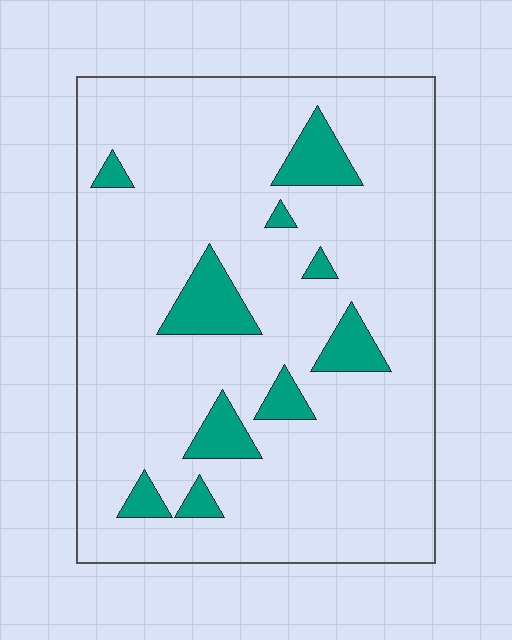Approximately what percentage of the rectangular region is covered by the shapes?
Approximately 10%.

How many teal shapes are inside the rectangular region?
10.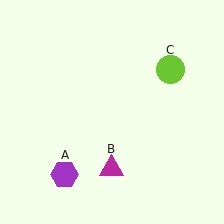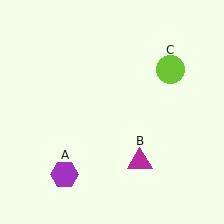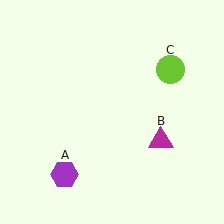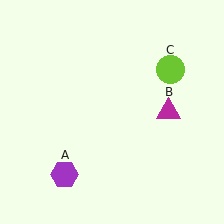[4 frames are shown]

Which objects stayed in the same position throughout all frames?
Purple hexagon (object A) and lime circle (object C) remained stationary.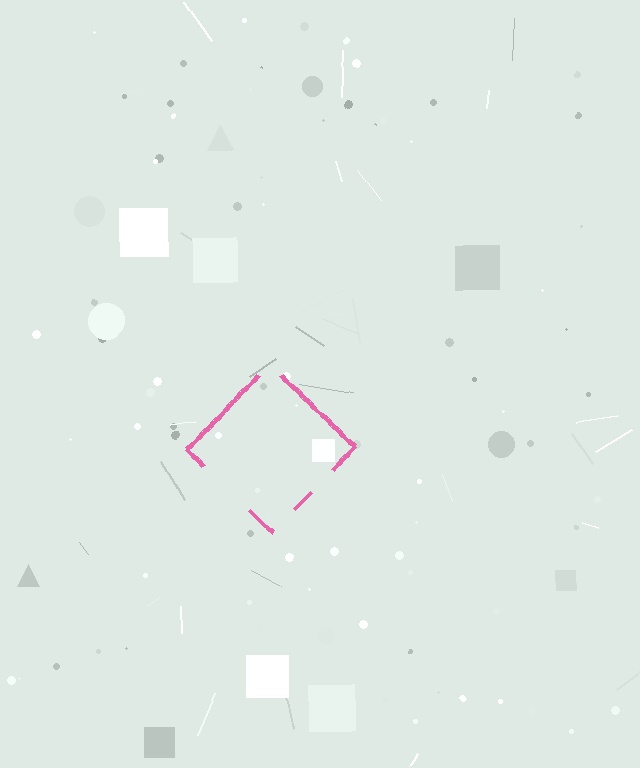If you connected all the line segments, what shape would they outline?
They would outline a diamond.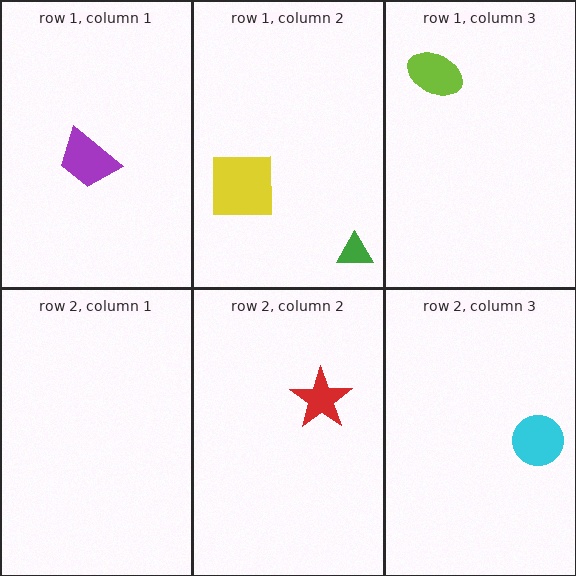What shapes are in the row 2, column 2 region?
The red star.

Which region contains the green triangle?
The row 1, column 2 region.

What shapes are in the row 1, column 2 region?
The green triangle, the yellow square.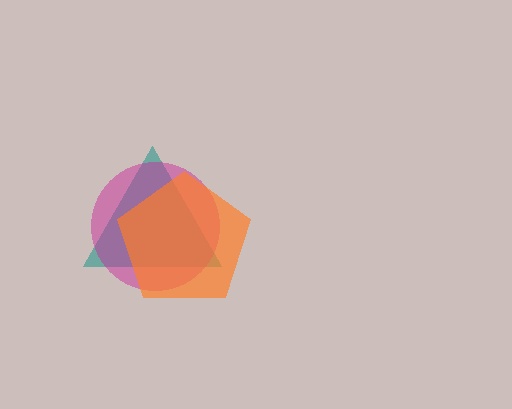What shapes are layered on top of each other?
The layered shapes are: a teal triangle, a magenta circle, an orange pentagon.